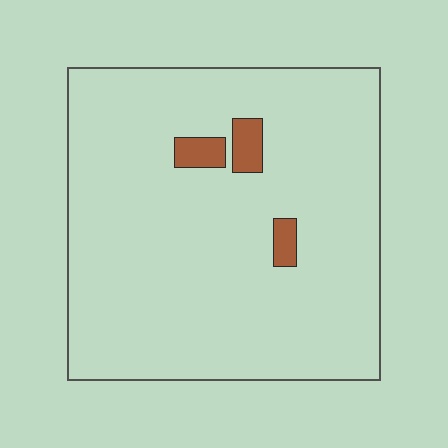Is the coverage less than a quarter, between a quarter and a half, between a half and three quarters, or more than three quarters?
Less than a quarter.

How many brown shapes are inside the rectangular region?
3.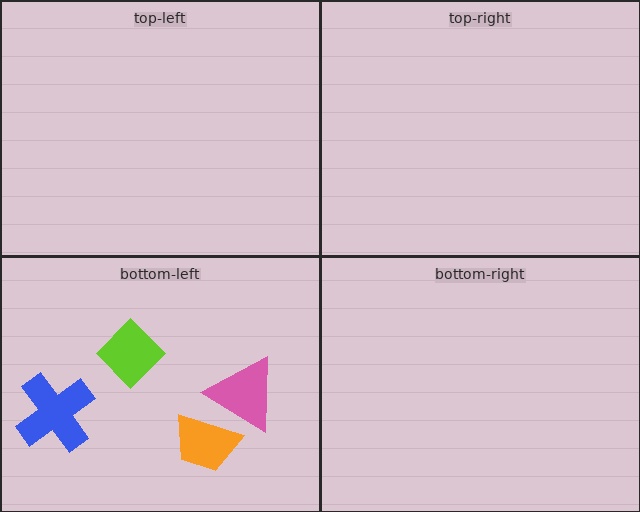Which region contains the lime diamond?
The bottom-left region.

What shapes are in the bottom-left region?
The pink triangle, the blue cross, the lime diamond, the orange trapezoid.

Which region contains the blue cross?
The bottom-left region.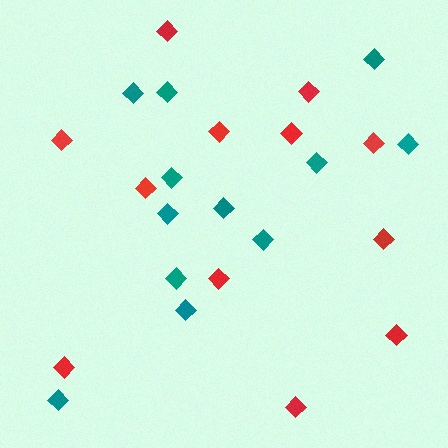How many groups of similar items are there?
There are 2 groups: one group of red diamonds (12) and one group of teal diamonds (12).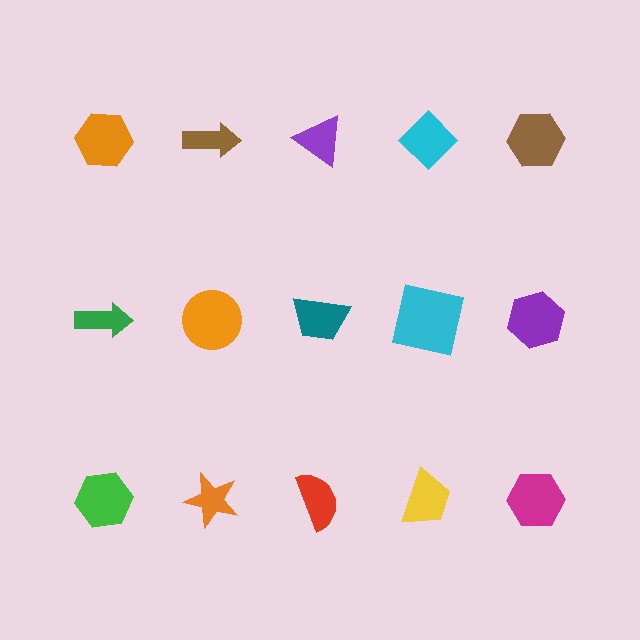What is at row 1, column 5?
A brown hexagon.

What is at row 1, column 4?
A cyan diamond.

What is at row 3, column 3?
A red semicircle.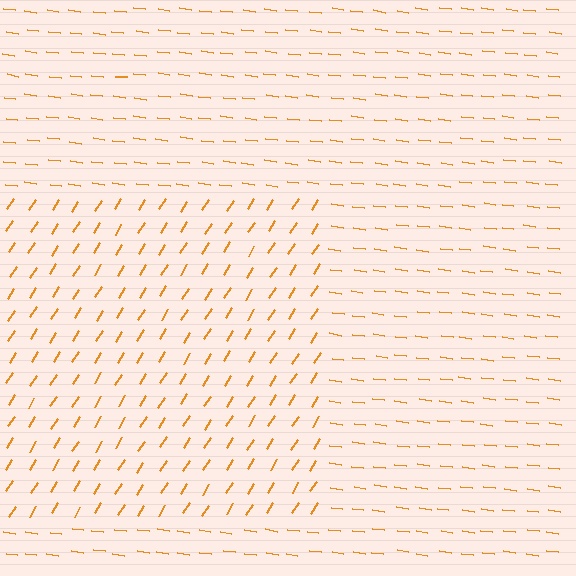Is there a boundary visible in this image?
Yes, there is a texture boundary formed by a change in line orientation.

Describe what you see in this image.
The image is filled with small orange line segments. A rectangle region in the image has lines oriented differently from the surrounding lines, creating a visible texture boundary.